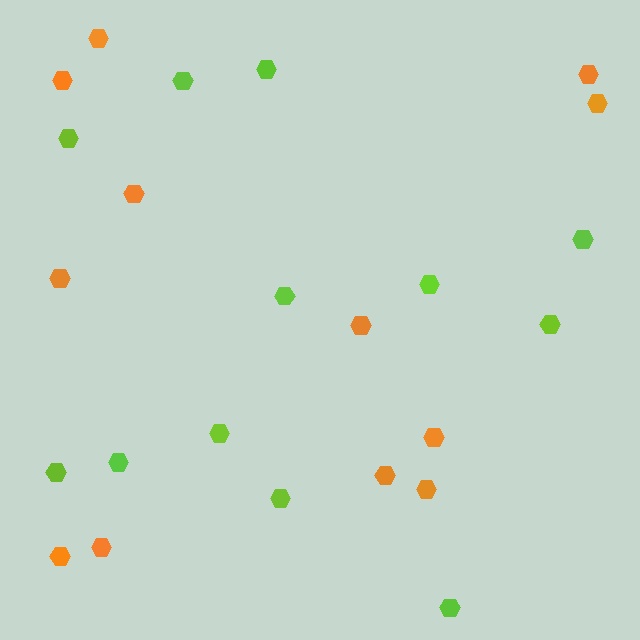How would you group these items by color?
There are 2 groups: one group of lime hexagons (12) and one group of orange hexagons (12).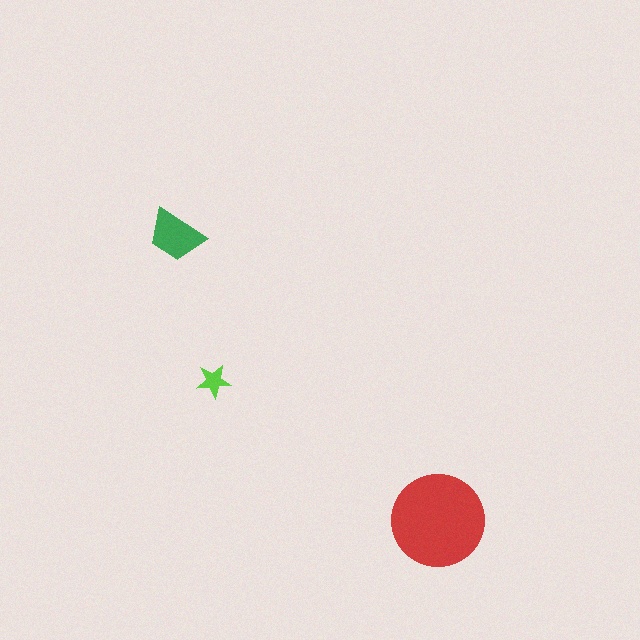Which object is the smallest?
The lime star.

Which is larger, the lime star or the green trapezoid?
The green trapezoid.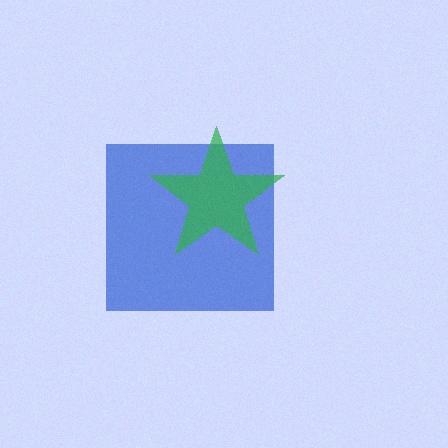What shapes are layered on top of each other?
The layered shapes are: a blue square, a green star.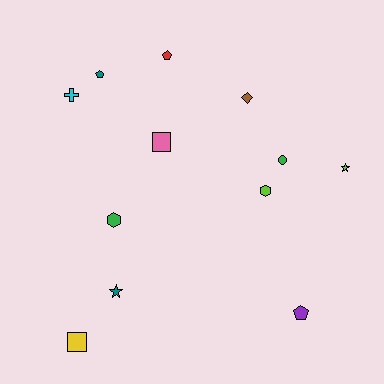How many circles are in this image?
There is 1 circle.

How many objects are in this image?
There are 12 objects.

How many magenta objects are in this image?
There are no magenta objects.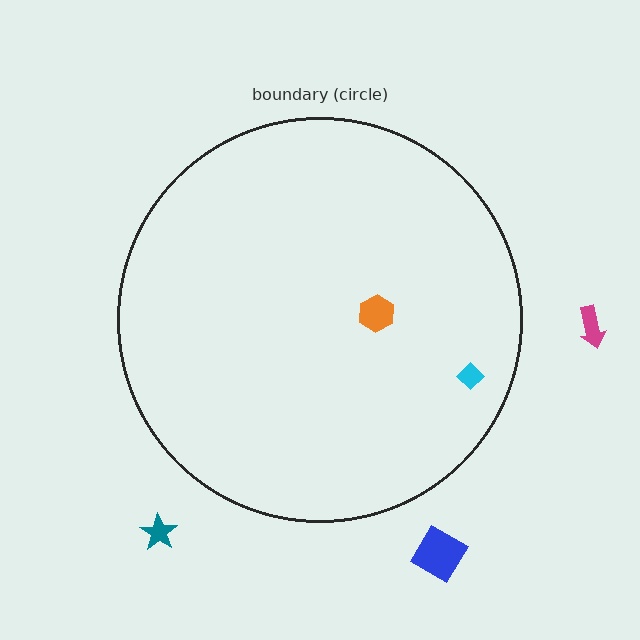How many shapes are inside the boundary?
2 inside, 3 outside.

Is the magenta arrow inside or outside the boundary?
Outside.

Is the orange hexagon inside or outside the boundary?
Inside.